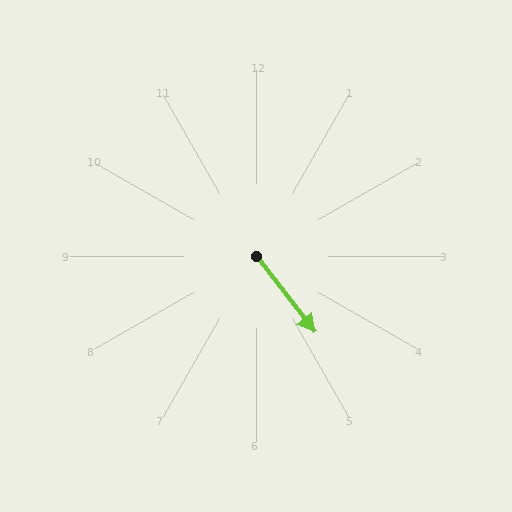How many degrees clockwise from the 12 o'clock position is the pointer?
Approximately 142 degrees.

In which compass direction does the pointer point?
Southeast.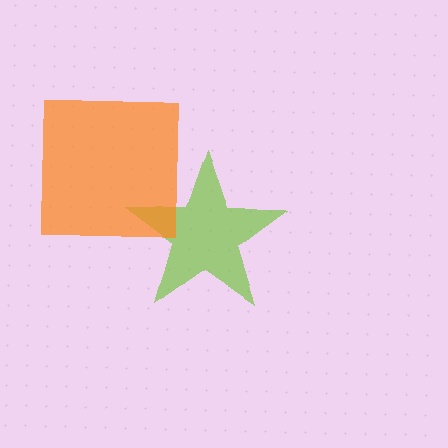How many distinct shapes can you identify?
There are 2 distinct shapes: a lime star, an orange square.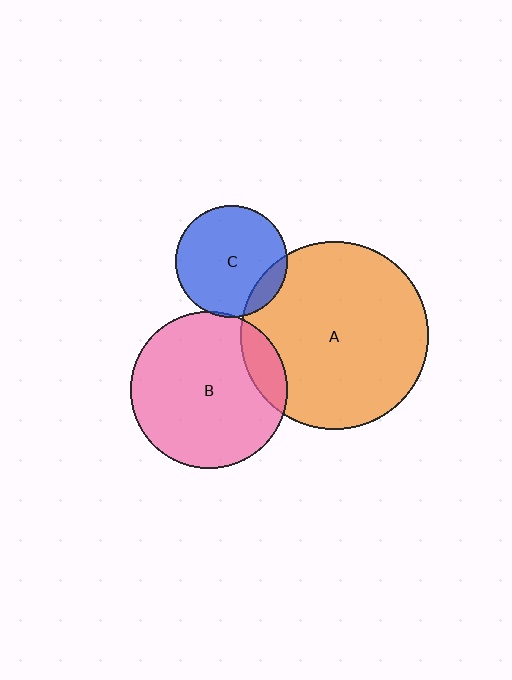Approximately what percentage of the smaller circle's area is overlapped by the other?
Approximately 15%.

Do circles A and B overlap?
Yes.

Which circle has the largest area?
Circle A (orange).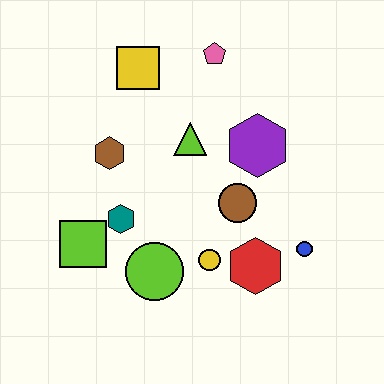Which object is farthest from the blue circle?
The yellow square is farthest from the blue circle.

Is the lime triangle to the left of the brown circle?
Yes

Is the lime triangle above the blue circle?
Yes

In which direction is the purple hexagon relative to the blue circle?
The purple hexagon is above the blue circle.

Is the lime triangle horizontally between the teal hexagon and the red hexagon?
Yes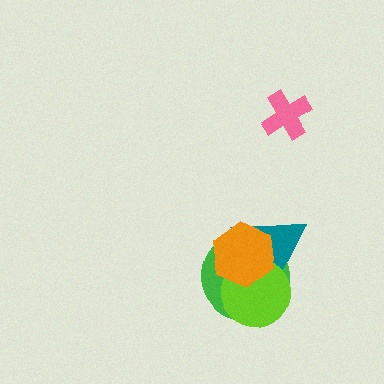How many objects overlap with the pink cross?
0 objects overlap with the pink cross.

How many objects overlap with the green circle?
3 objects overlap with the green circle.